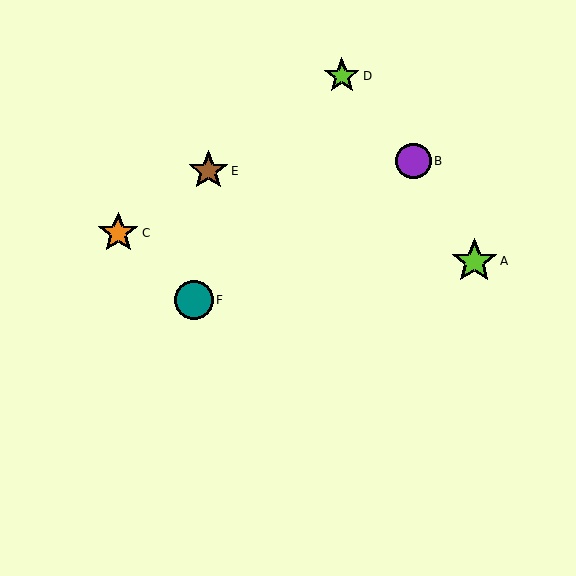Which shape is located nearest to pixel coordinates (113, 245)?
The orange star (labeled C) at (118, 233) is nearest to that location.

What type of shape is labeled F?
Shape F is a teal circle.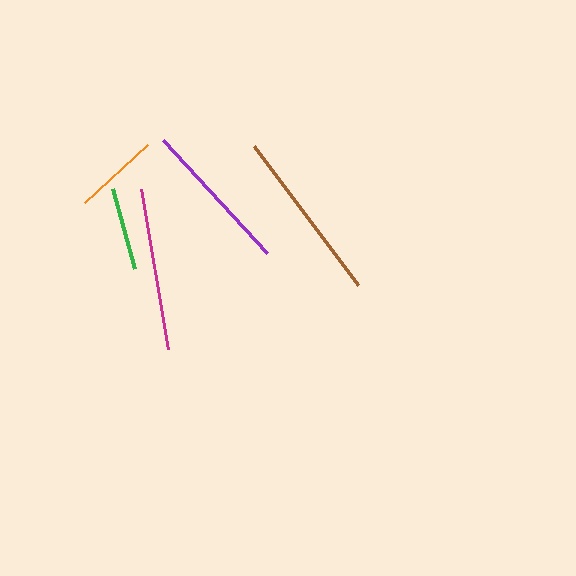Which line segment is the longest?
The brown line is the longest at approximately 173 pixels.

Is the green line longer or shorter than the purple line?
The purple line is longer than the green line.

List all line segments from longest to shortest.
From longest to shortest: brown, magenta, purple, orange, green.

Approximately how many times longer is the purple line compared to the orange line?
The purple line is approximately 1.8 times the length of the orange line.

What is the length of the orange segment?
The orange segment is approximately 86 pixels long.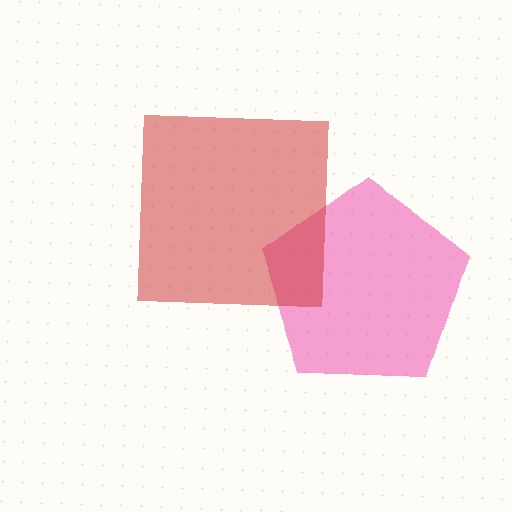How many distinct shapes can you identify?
There are 2 distinct shapes: a pink pentagon, a red square.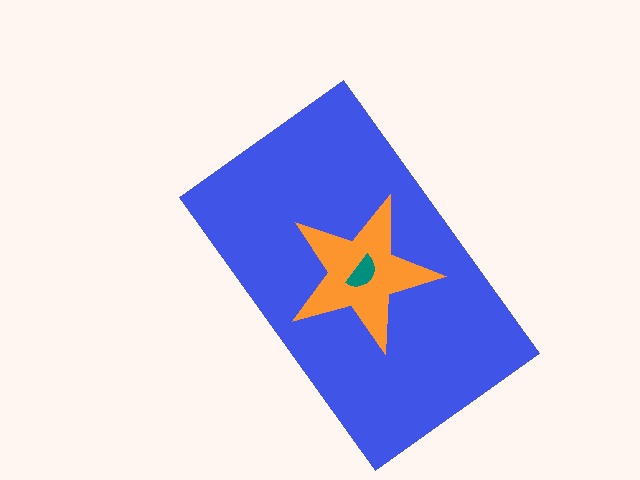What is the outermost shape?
The blue rectangle.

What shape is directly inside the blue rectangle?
The orange star.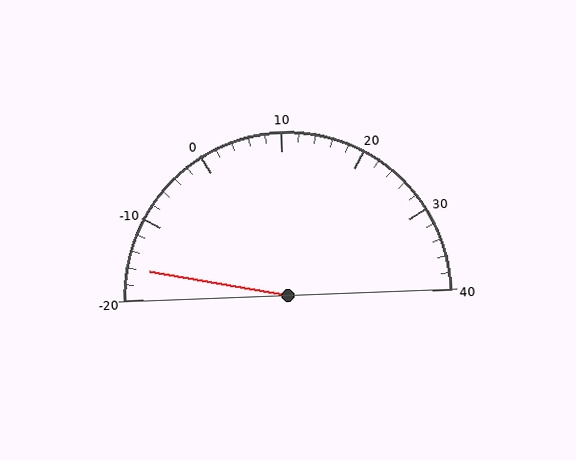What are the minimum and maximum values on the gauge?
The gauge ranges from -20 to 40.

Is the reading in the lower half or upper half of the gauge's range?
The reading is in the lower half of the range (-20 to 40).